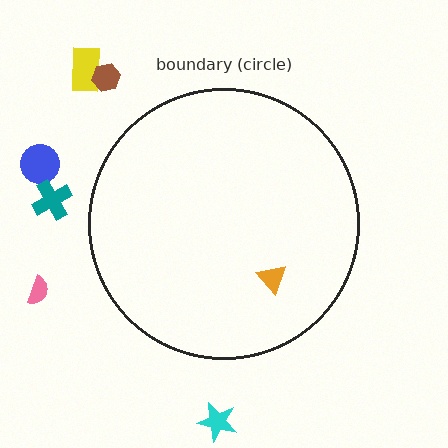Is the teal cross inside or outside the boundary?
Outside.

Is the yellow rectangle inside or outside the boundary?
Outside.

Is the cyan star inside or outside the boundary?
Outside.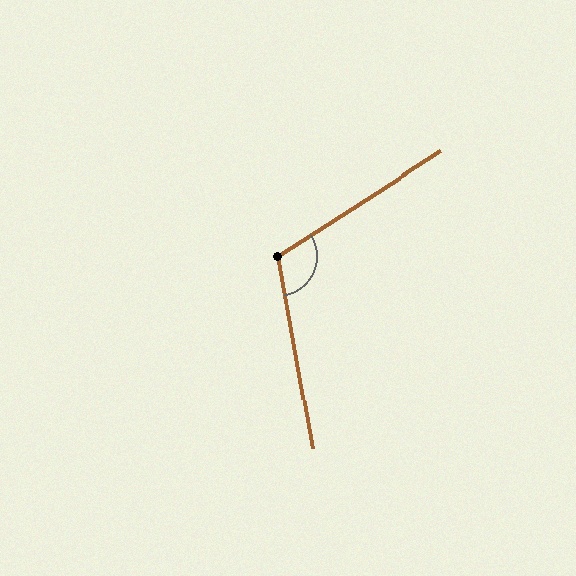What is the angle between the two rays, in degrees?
Approximately 112 degrees.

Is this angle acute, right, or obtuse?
It is obtuse.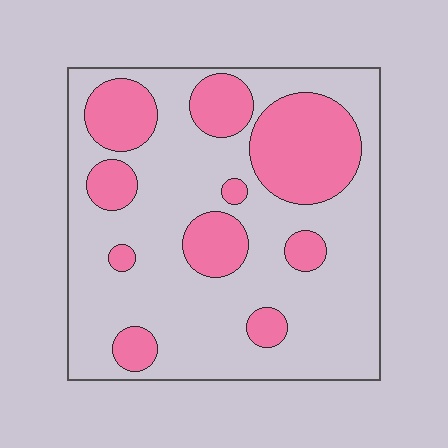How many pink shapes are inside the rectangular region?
10.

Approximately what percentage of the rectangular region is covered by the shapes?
Approximately 30%.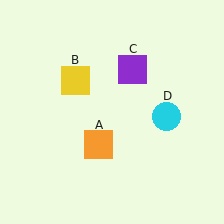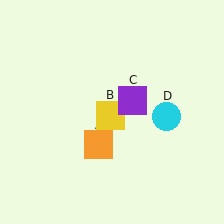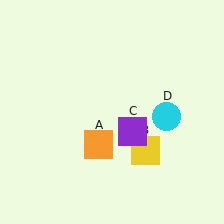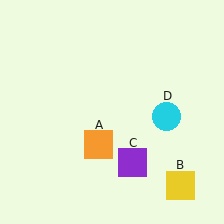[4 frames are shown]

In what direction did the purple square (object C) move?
The purple square (object C) moved down.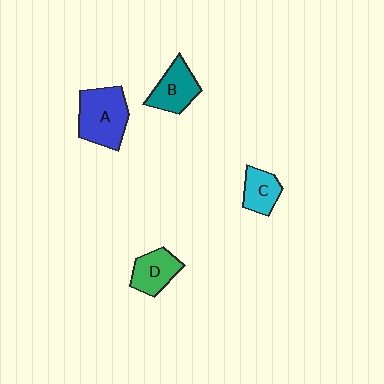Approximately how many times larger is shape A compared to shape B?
Approximately 1.4 times.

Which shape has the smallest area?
Shape C (cyan).